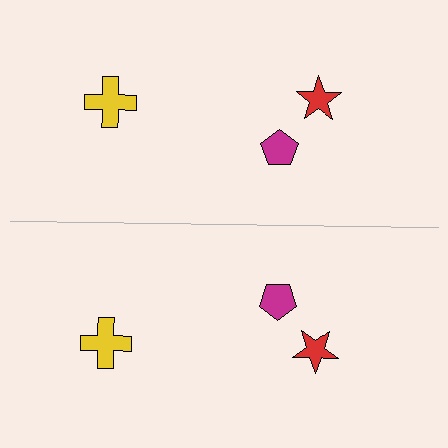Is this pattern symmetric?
Yes, this pattern has bilateral (reflection) symmetry.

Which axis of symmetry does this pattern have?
The pattern has a horizontal axis of symmetry running through the center of the image.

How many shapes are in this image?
There are 6 shapes in this image.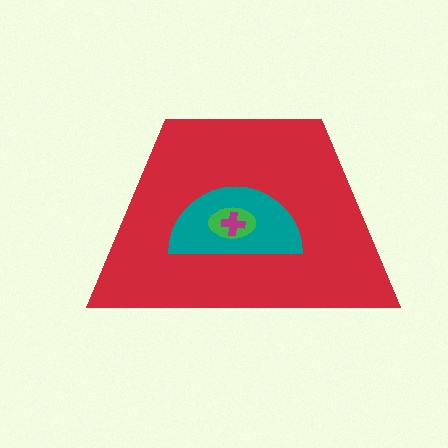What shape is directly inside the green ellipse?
The magenta cross.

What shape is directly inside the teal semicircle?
The green ellipse.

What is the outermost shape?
The red trapezoid.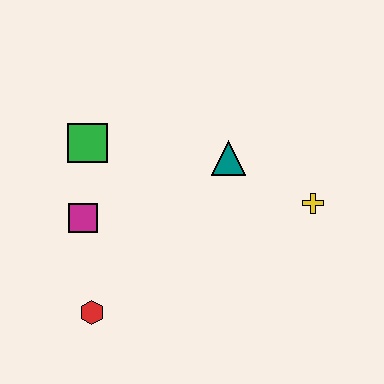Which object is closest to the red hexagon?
The magenta square is closest to the red hexagon.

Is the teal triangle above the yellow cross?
Yes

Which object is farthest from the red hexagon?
The yellow cross is farthest from the red hexagon.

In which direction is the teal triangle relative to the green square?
The teal triangle is to the right of the green square.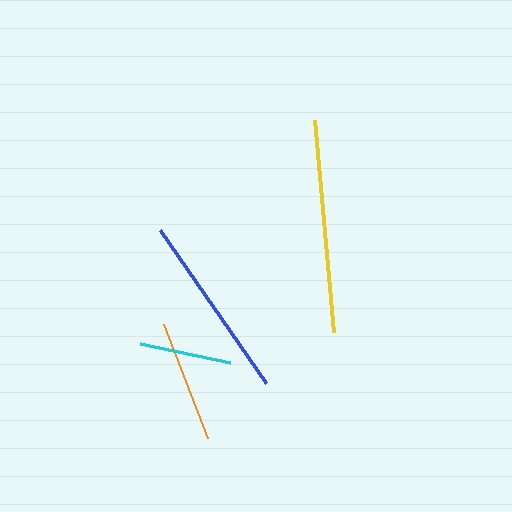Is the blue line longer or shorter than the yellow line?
The yellow line is longer than the blue line.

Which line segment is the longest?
The yellow line is the longest at approximately 212 pixels.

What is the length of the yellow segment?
The yellow segment is approximately 212 pixels long.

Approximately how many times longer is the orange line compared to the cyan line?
The orange line is approximately 1.3 times the length of the cyan line.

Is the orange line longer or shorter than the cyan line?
The orange line is longer than the cyan line.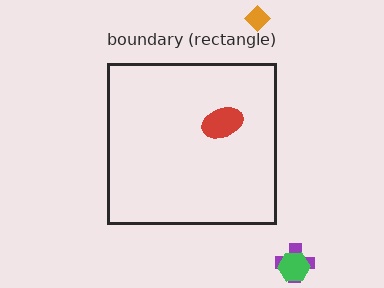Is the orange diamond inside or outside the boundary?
Outside.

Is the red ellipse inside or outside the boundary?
Inside.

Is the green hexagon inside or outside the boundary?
Outside.